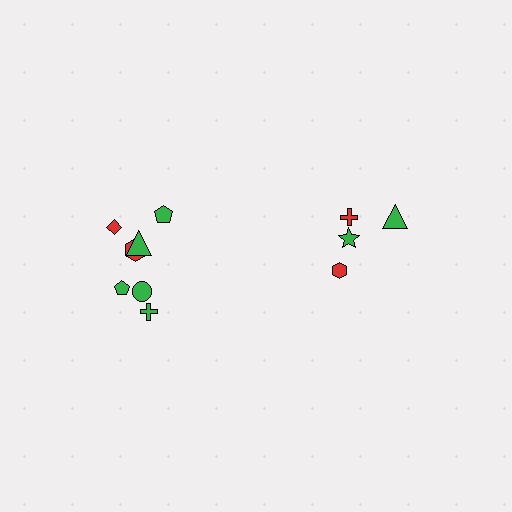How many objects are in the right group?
There are 4 objects.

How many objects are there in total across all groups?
There are 11 objects.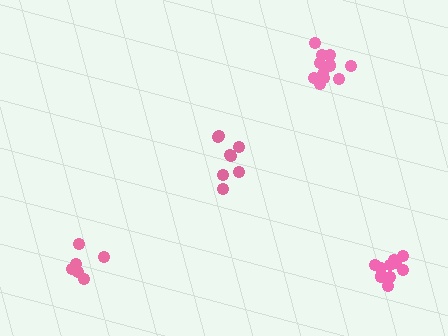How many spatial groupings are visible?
There are 4 spatial groupings.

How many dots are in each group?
Group 1: 12 dots, Group 2: 8 dots, Group 3: 6 dots, Group 4: 12 dots (38 total).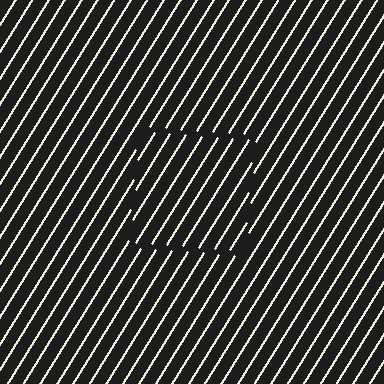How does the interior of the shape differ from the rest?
The interior of the shape contains the same grating, shifted by half a period — the contour is defined by the phase discontinuity where line-ends from the inner and outer gratings abut.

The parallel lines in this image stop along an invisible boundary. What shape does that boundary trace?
An illusory square. The interior of the shape contains the same grating, shifted by half a period — the contour is defined by the phase discontinuity where line-ends from the inner and outer gratings abut.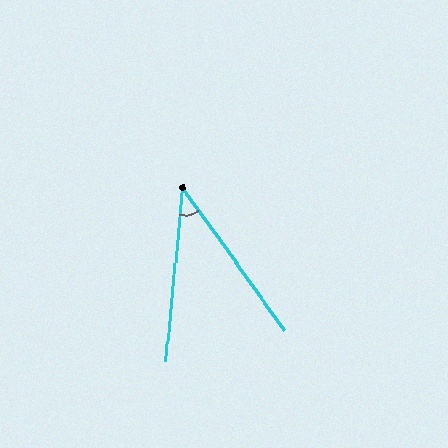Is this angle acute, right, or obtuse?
It is acute.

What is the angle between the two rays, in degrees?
Approximately 41 degrees.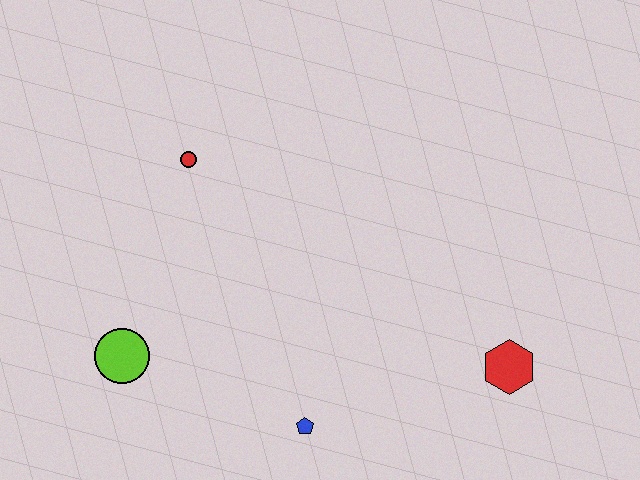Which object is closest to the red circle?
The lime circle is closest to the red circle.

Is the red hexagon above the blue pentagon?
Yes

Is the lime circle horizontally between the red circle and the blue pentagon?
No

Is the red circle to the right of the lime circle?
Yes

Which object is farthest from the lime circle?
The red hexagon is farthest from the lime circle.